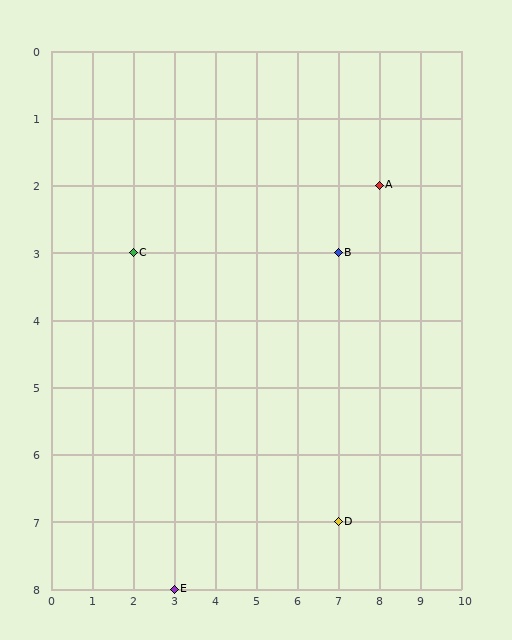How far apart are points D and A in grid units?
Points D and A are 1 column and 5 rows apart (about 5.1 grid units diagonally).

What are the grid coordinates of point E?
Point E is at grid coordinates (3, 8).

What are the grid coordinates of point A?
Point A is at grid coordinates (8, 2).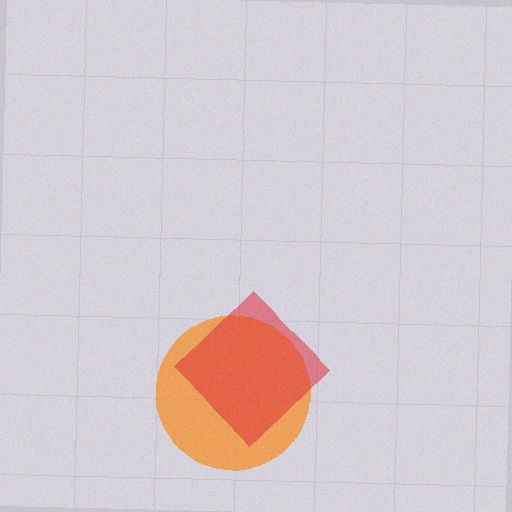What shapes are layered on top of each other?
The layered shapes are: an orange circle, a red diamond.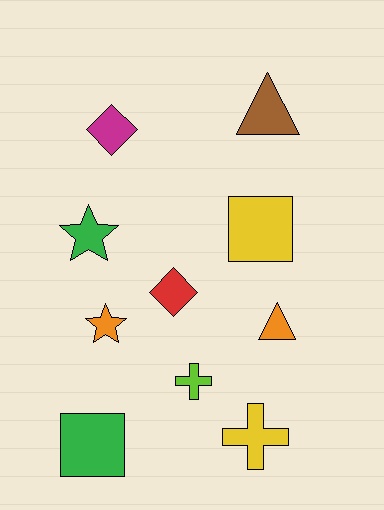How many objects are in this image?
There are 10 objects.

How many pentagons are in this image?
There are no pentagons.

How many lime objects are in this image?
There is 1 lime object.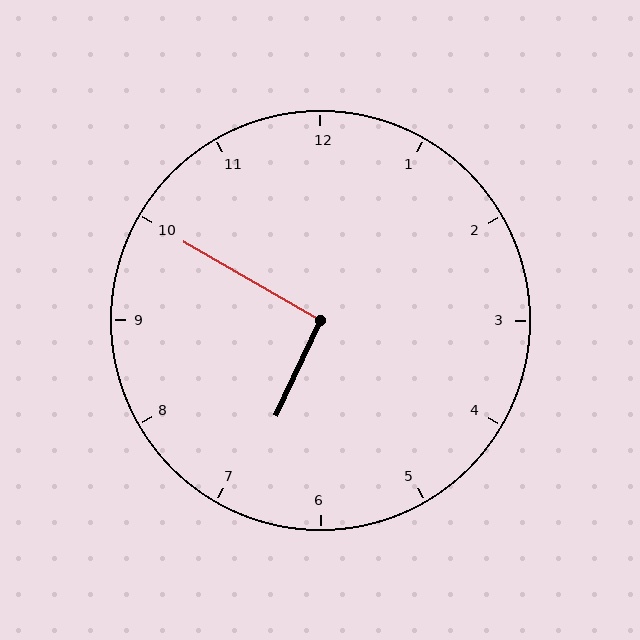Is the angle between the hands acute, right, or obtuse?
It is right.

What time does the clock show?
6:50.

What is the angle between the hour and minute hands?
Approximately 95 degrees.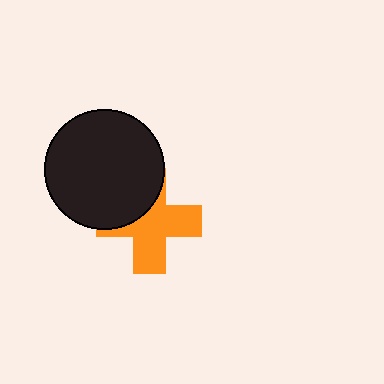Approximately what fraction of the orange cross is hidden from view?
Roughly 37% of the orange cross is hidden behind the black circle.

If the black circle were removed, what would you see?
You would see the complete orange cross.